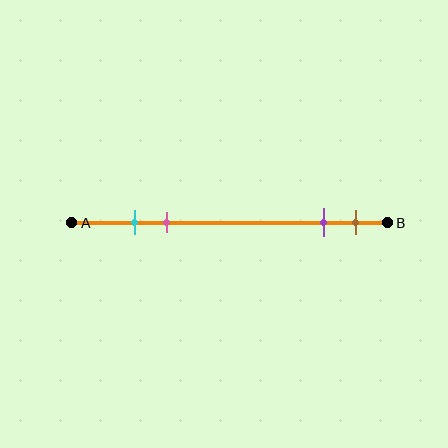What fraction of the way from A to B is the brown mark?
The brown mark is approximately 90% (0.9) of the way from A to B.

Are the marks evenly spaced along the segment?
No, the marks are not evenly spaced.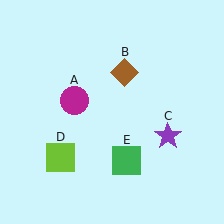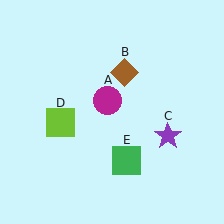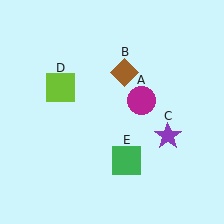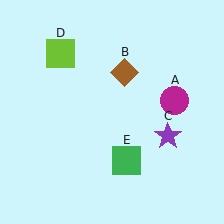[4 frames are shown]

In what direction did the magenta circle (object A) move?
The magenta circle (object A) moved right.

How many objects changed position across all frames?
2 objects changed position: magenta circle (object A), lime square (object D).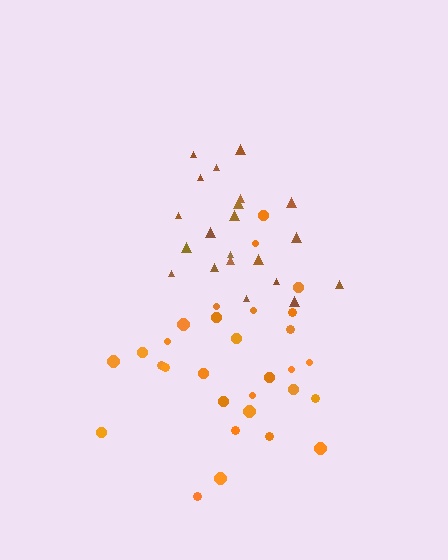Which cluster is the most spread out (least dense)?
Brown.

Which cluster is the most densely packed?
Orange.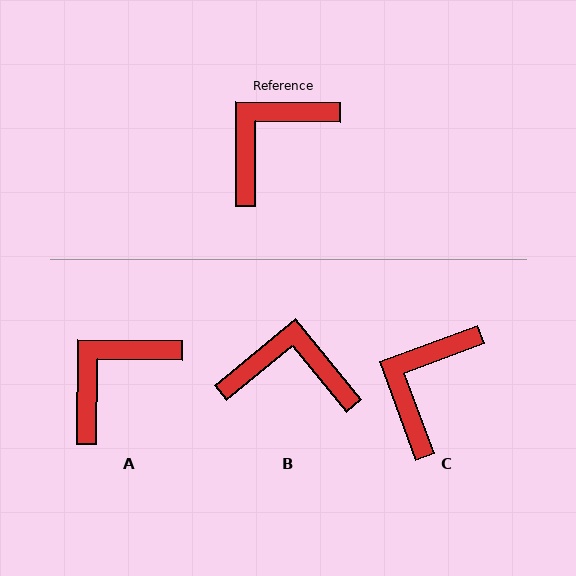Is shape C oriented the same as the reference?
No, it is off by about 21 degrees.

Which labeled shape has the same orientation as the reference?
A.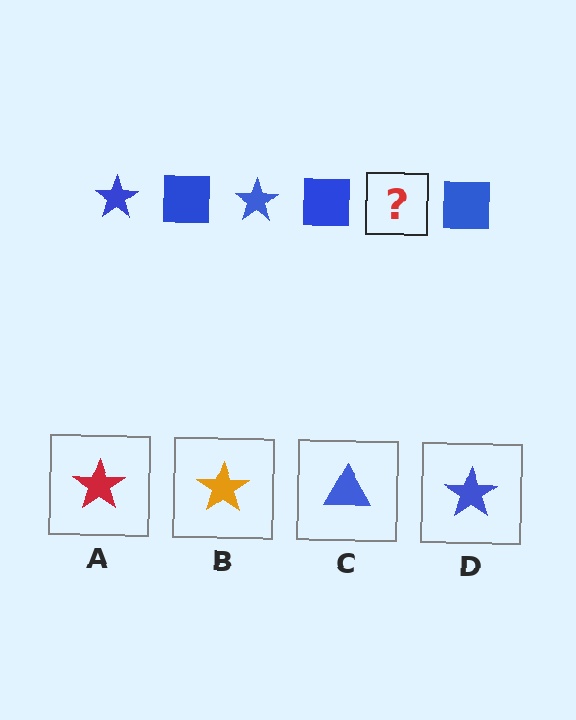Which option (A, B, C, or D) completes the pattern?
D.